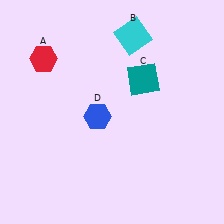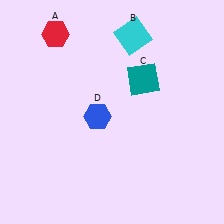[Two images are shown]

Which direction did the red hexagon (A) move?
The red hexagon (A) moved up.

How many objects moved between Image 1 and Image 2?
1 object moved between the two images.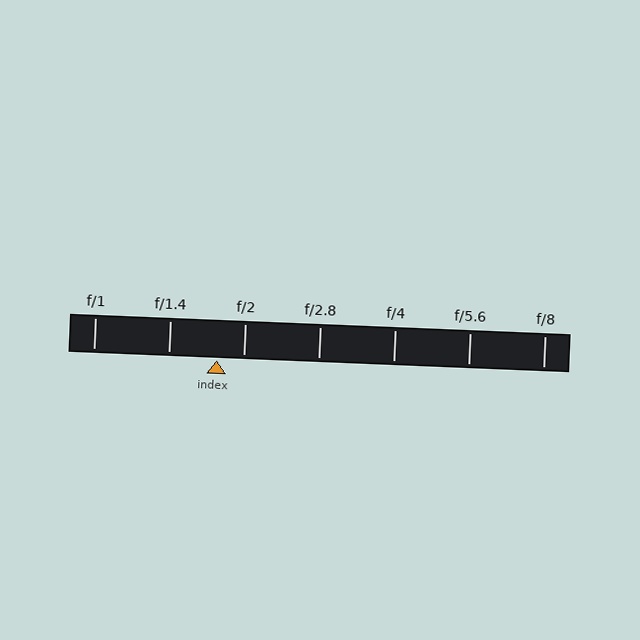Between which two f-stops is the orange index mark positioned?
The index mark is between f/1.4 and f/2.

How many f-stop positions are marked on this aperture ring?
There are 7 f-stop positions marked.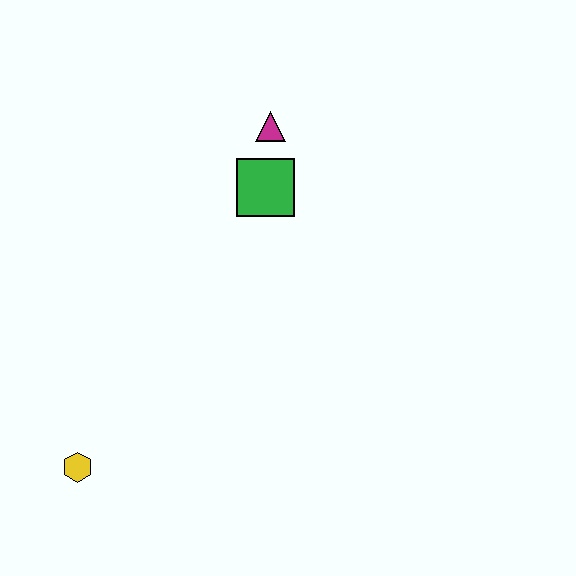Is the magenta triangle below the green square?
No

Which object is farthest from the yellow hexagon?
The magenta triangle is farthest from the yellow hexagon.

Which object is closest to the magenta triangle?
The green square is closest to the magenta triangle.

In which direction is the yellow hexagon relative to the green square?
The yellow hexagon is below the green square.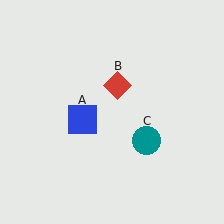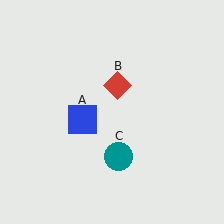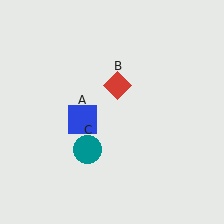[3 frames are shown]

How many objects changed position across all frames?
1 object changed position: teal circle (object C).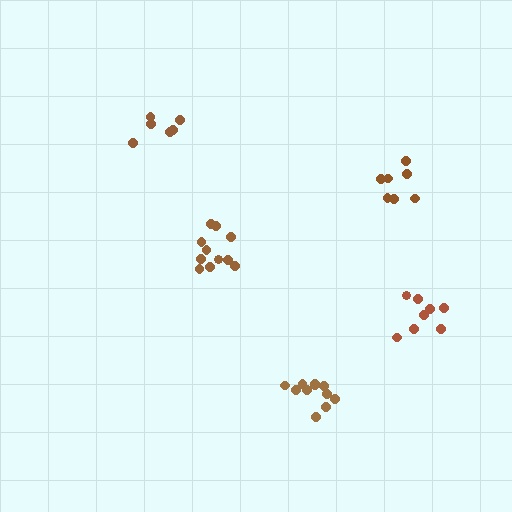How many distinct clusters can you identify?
There are 5 distinct clusters.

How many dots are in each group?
Group 1: 11 dots, Group 2: 11 dots, Group 3: 7 dots, Group 4: 8 dots, Group 5: 6 dots (43 total).